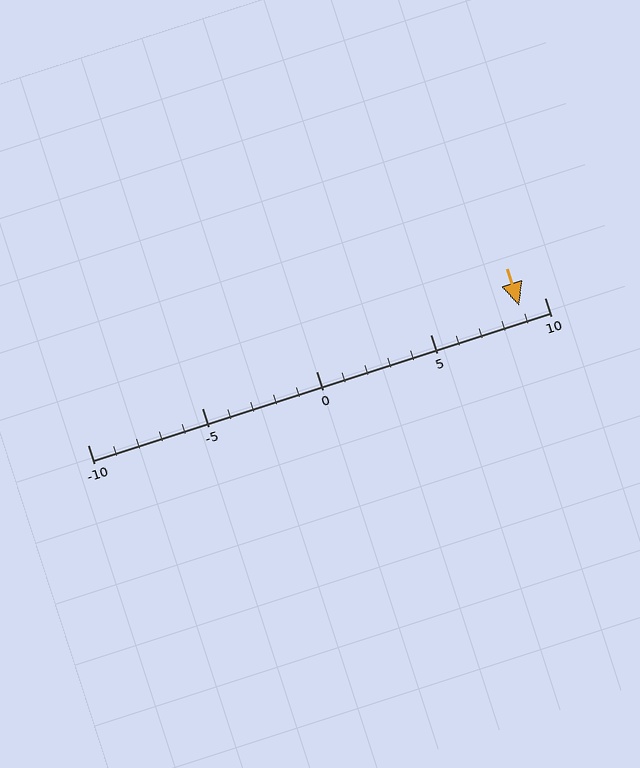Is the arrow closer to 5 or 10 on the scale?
The arrow is closer to 10.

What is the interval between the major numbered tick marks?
The major tick marks are spaced 5 units apart.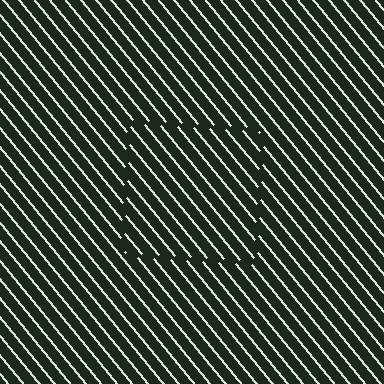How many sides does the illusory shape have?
4 sides — the line-ends trace a square.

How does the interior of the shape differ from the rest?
The interior of the shape contains the same grating, shifted by half a period — the contour is defined by the phase discontinuity where line-ends from the inner and outer gratings abut.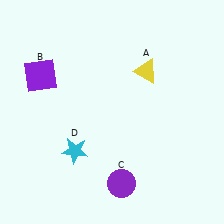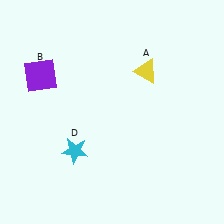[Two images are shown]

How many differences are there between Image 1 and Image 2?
There is 1 difference between the two images.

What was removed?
The purple circle (C) was removed in Image 2.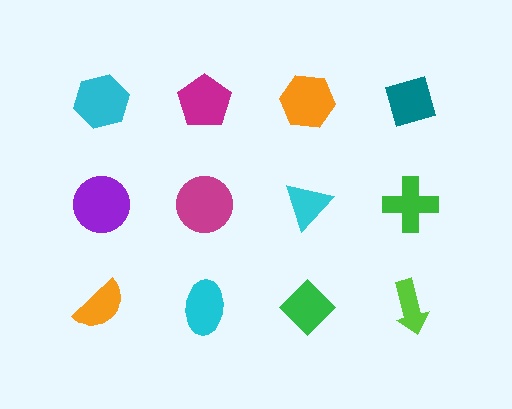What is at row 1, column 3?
An orange hexagon.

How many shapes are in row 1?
4 shapes.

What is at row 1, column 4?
A teal diamond.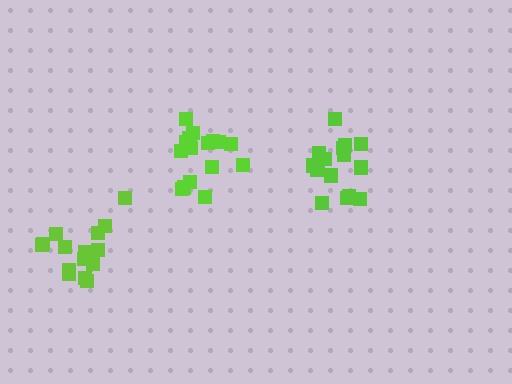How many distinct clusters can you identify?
There are 3 distinct clusters.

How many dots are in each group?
Group 1: 15 dots, Group 2: 17 dots, Group 3: 16 dots (48 total).